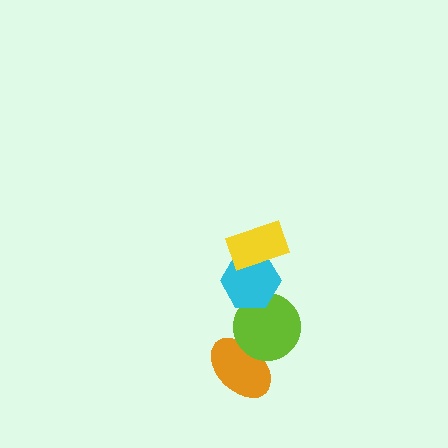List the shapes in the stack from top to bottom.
From top to bottom: the yellow rectangle, the cyan hexagon, the lime circle, the orange ellipse.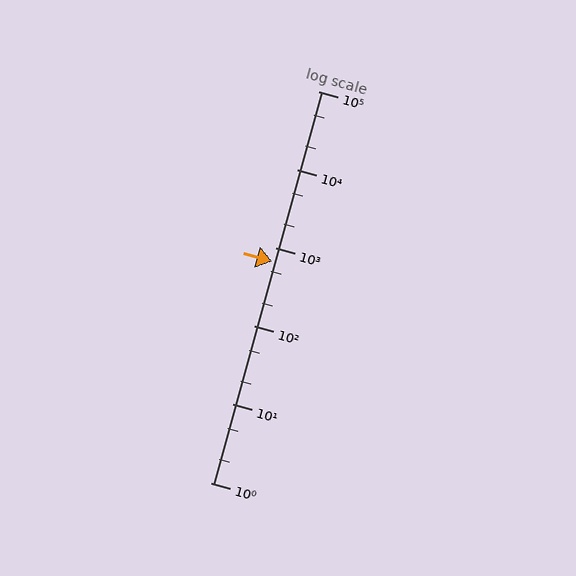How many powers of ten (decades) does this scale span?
The scale spans 5 decades, from 1 to 100000.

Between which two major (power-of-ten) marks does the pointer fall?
The pointer is between 100 and 1000.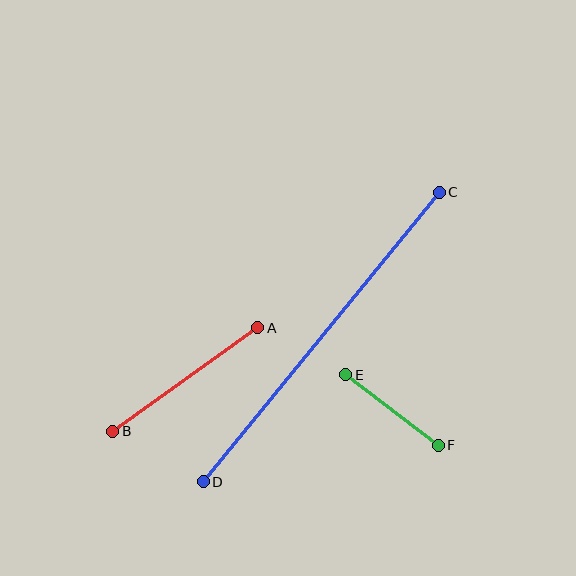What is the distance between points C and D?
The distance is approximately 373 pixels.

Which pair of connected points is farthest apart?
Points C and D are farthest apart.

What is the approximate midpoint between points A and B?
The midpoint is at approximately (185, 380) pixels.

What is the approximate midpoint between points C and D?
The midpoint is at approximately (321, 337) pixels.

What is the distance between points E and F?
The distance is approximately 116 pixels.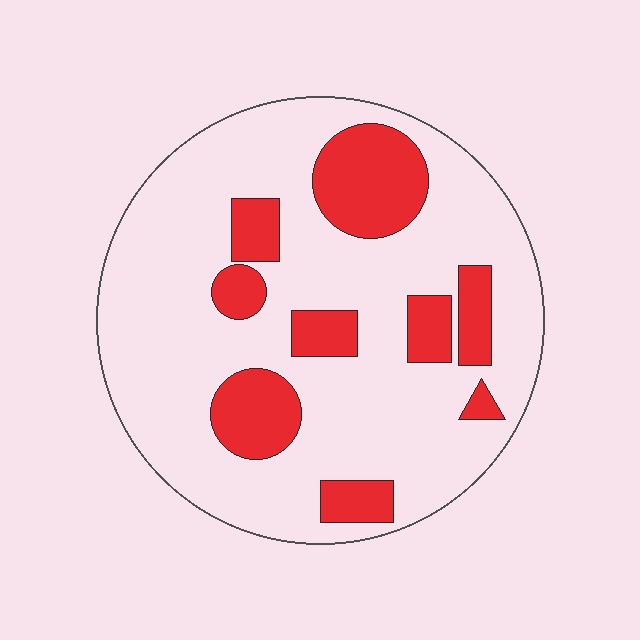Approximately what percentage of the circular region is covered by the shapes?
Approximately 25%.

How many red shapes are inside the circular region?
9.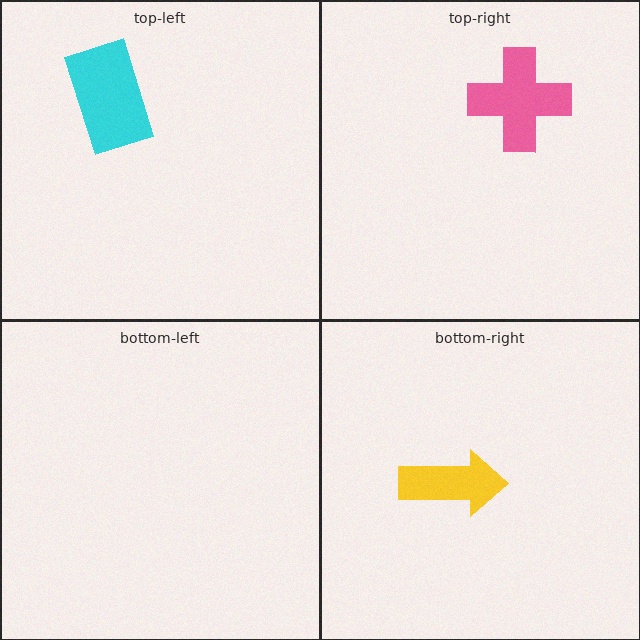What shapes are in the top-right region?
The pink cross.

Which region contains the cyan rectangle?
The top-left region.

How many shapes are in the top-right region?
1.